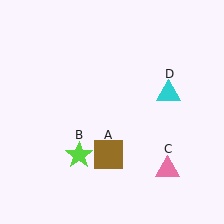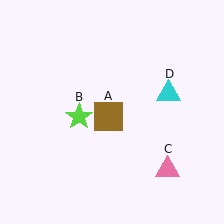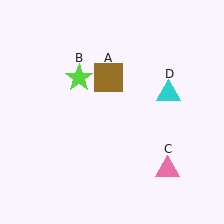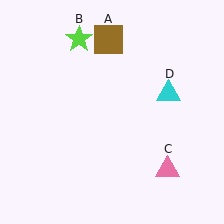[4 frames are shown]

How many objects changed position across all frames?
2 objects changed position: brown square (object A), lime star (object B).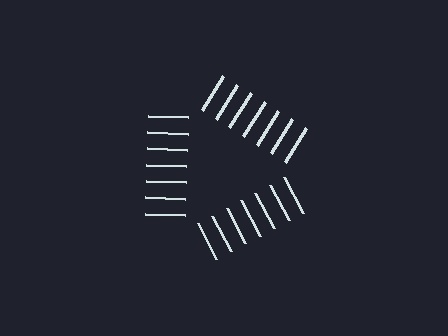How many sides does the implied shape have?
3 sides — the line-ends trace a triangle.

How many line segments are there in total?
21 — 7 along each of the 3 edges.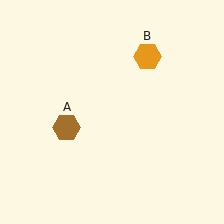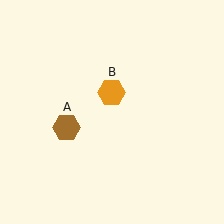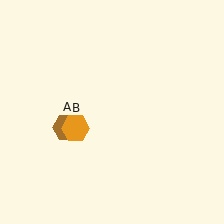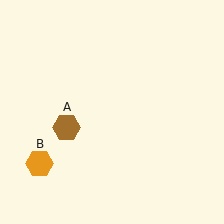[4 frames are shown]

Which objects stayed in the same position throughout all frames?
Brown hexagon (object A) remained stationary.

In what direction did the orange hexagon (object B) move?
The orange hexagon (object B) moved down and to the left.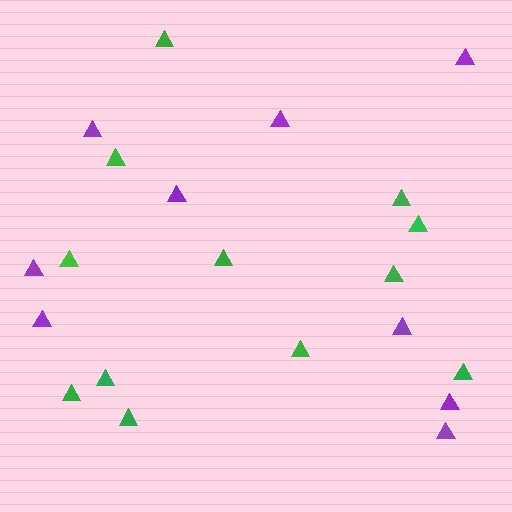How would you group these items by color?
There are 2 groups: one group of green triangles (12) and one group of purple triangles (9).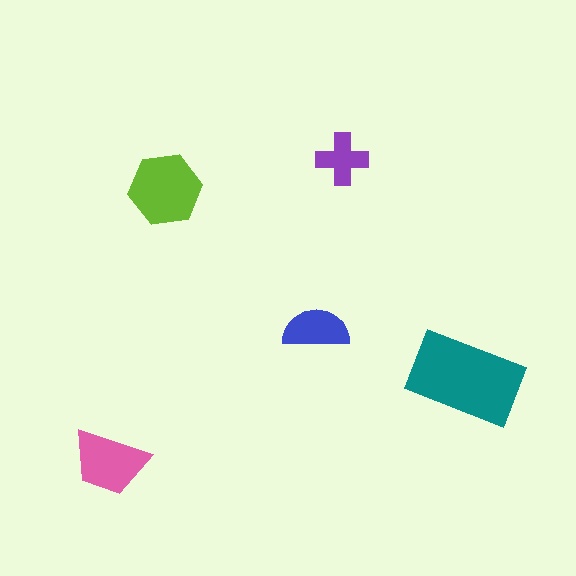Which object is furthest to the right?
The teal rectangle is rightmost.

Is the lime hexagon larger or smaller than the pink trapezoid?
Larger.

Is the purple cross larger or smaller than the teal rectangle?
Smaller.